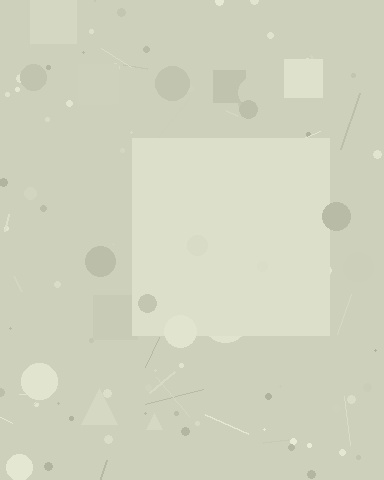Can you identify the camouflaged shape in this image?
The camouflaged shape is a square.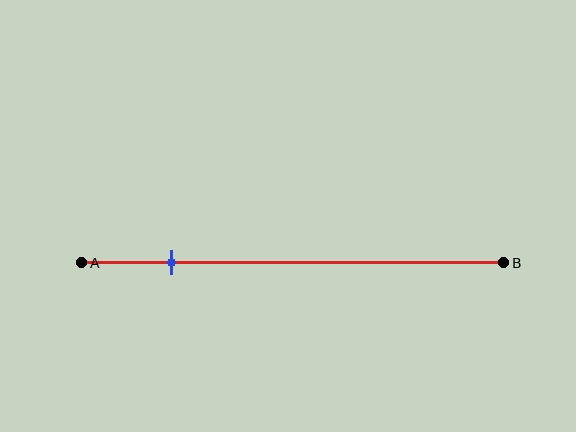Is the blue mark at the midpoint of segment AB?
No, the mark is at about 20% from A, not at the 50% midpoint.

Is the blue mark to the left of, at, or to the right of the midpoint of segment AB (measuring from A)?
The blue mark is to the left of the midpoint of segment AB.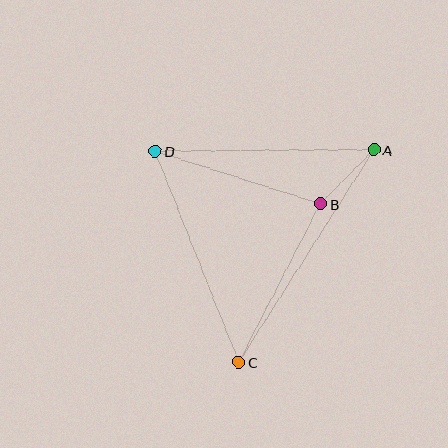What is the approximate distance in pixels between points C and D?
The distance between C and D is approximately 227 pixels.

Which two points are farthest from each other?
Points A and C are farthest from each other.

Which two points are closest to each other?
Points A and B are closest to each other.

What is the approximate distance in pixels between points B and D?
The distance between B and D is approximately 174 pixels.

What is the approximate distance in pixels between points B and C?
The distance between B and C is approximately 178 pixels.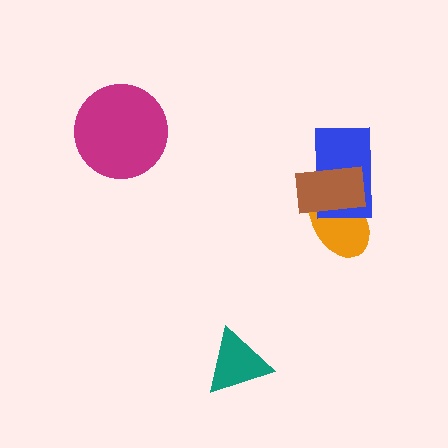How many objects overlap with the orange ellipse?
2 objects overlap with the orange ellipse.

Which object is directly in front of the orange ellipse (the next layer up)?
The blue rectangle is directly in front of the orange ellipse.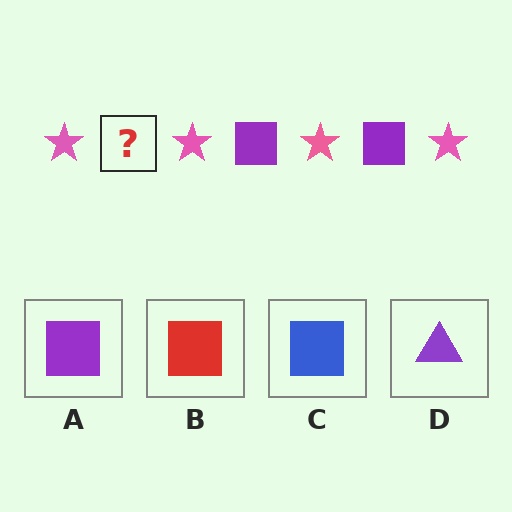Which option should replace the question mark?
Option A.